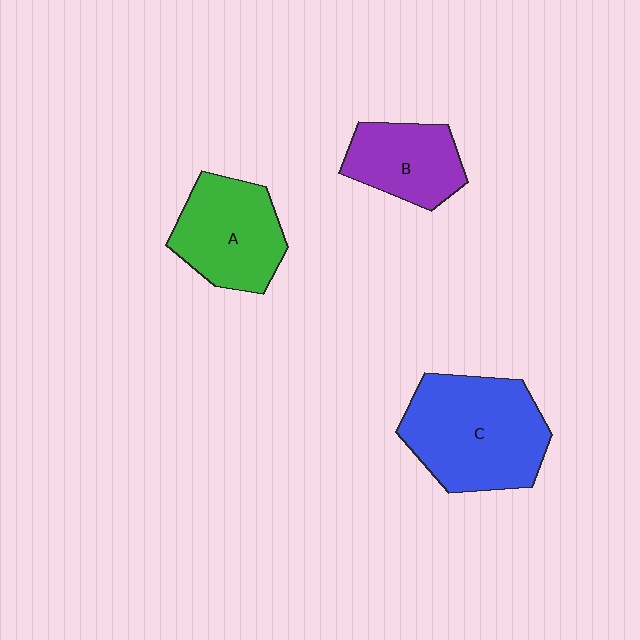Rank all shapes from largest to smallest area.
From largest to smallest: C (blue), A (green), B (purple).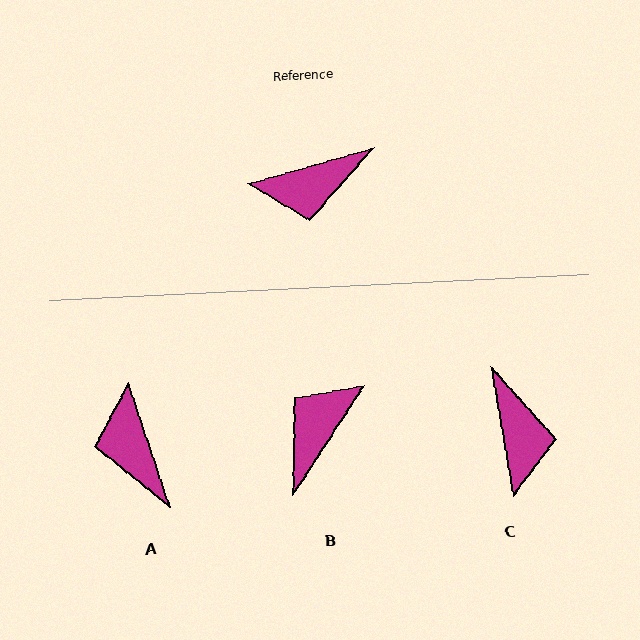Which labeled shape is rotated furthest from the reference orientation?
B, about 139 degrees away.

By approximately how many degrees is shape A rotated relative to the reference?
Approximately 88 degrees clockwise.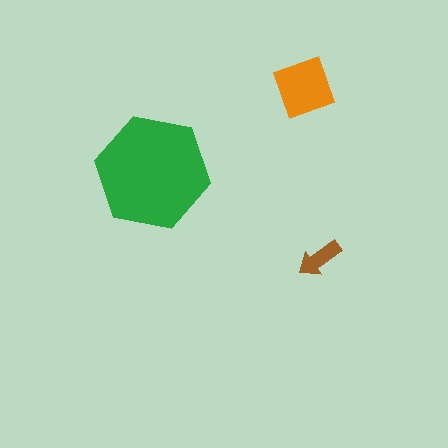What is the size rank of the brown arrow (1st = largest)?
3rd.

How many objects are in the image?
There are 3 objects in the image.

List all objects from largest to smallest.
The green hexagon, the orange diamond, the brown arrow.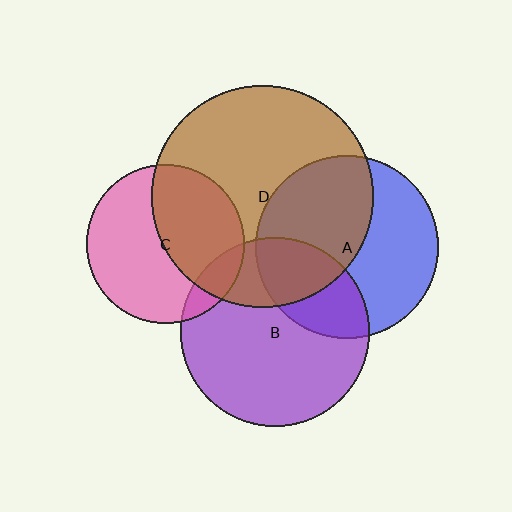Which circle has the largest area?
Circle D (brown).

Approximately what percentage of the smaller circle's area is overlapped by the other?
Approximately 50%.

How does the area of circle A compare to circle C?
Approximately 1.3 times.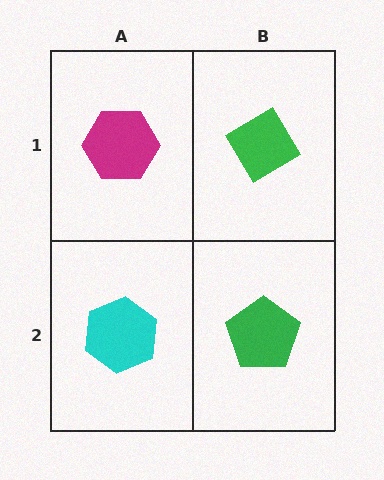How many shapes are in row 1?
2 shapes.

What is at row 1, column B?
A green diamond.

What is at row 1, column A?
A magenta hexagon.